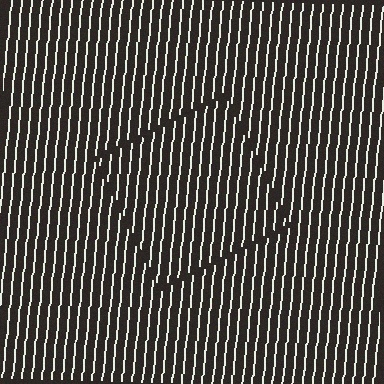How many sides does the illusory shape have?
4 sides — the line-ends trace a square.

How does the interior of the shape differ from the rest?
The interior of the shape contains the same grating, shifted by half a period — the contour is defined by the phase discontinuity where line-ends from the inner and outer gratings abut.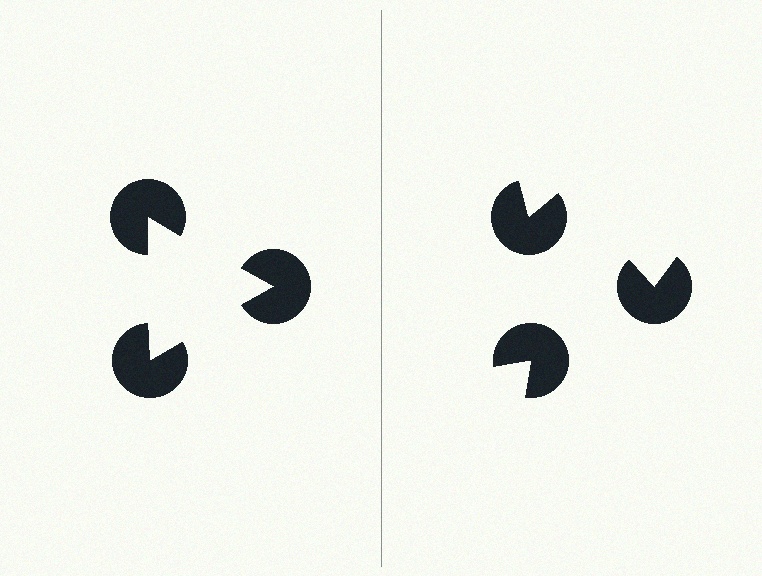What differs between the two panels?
The pac-man discs are positioned identically on both sides; only the wedge orientations differ. On the left they align to a triangle; on the right they are misaligned.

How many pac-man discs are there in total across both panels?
6 — 3 on each side.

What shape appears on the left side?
An illusory triangle.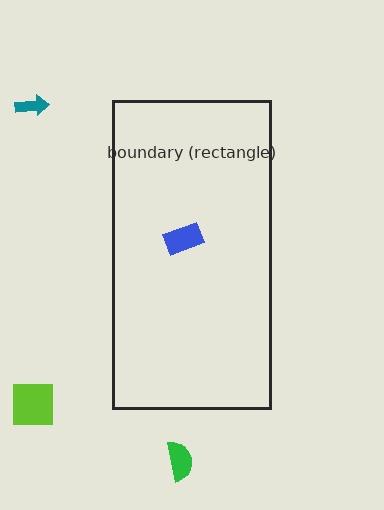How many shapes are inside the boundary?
1 inside, 3 outside.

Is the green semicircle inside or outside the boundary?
Outside.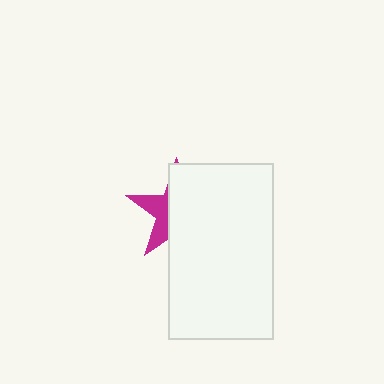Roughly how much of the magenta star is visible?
A small part of it is visible (roughly 32%).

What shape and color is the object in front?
The object in front is a white rectangle.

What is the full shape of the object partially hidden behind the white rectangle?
The partially hidden object is a magenta star.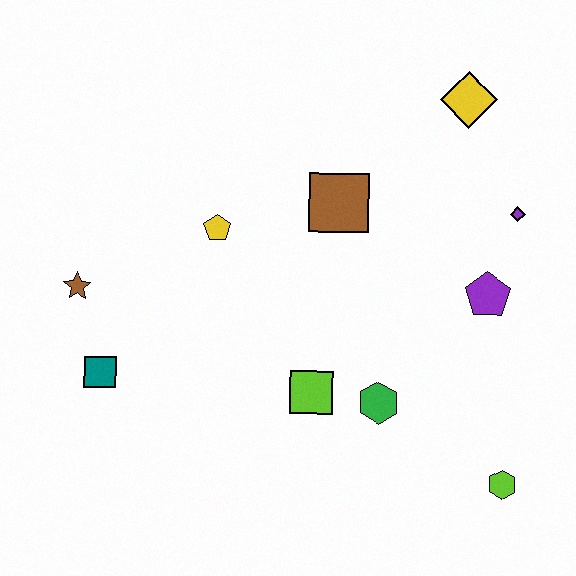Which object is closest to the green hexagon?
The lime square is closest to the green hexagon.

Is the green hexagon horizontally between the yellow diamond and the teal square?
Yes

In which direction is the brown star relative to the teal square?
The brown star is above the teal square.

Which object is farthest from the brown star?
The lime hexagon is farthest from the brown star.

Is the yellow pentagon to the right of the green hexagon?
No